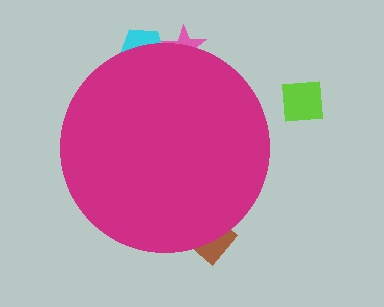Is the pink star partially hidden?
Yes, the pink star is partially hidden behind the magenta circle.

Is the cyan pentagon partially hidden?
Yes, the cyan pentagon is partially hidden behind the magenta circle.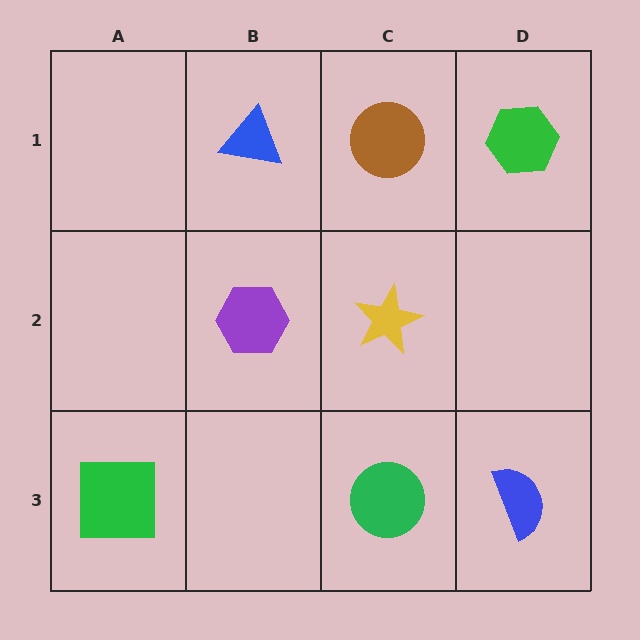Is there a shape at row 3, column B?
No, that cell is empty.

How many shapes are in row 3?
3 shapes.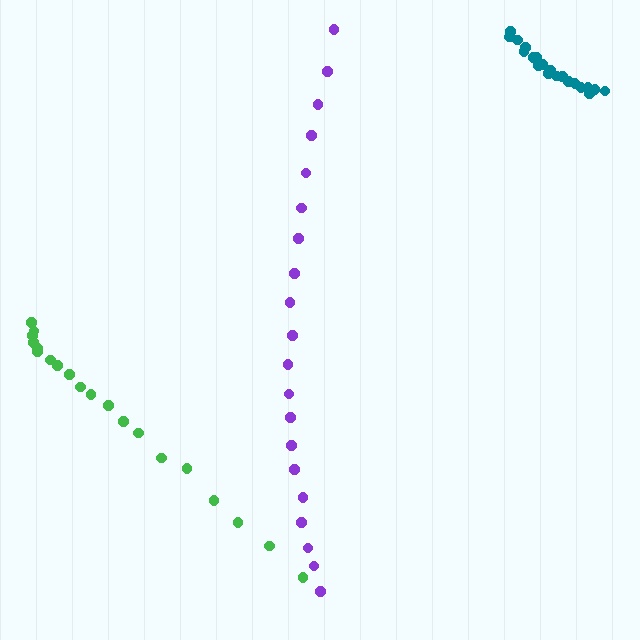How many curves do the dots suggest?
There are 3 distinct paths.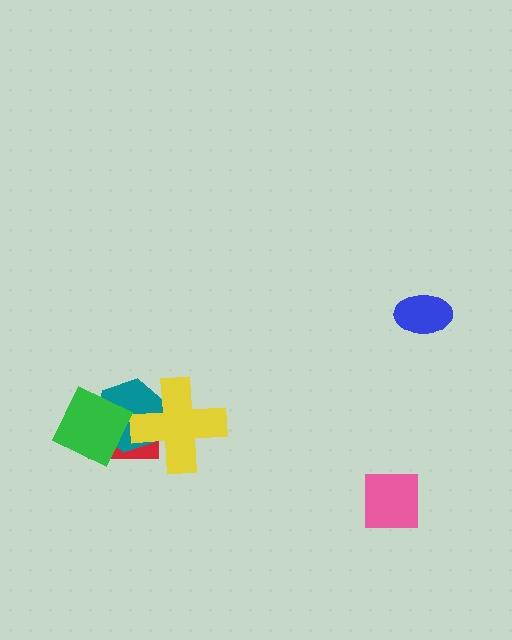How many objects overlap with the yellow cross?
2 objects overlap with the yellow cross.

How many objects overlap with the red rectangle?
3 objects overlap with the red rectangle.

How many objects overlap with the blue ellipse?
0 objects overlap with the blue ellipse.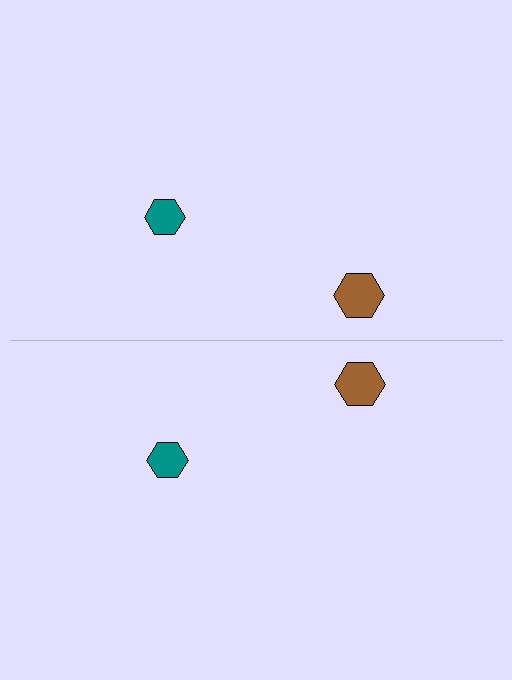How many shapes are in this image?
There are 4 shapes in this image.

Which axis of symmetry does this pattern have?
The pattern has a horizontal axis of symmetry running through the center of the image.